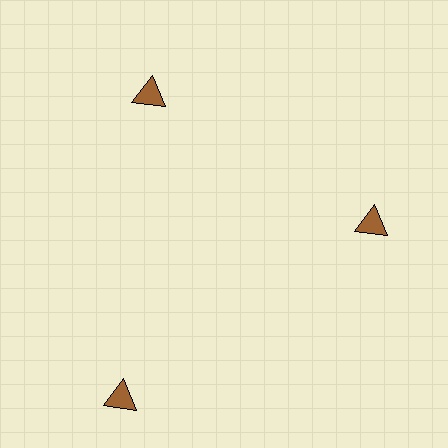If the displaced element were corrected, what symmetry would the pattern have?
It would have 3-fold rotational symmetry — the pattern would map onto itself every 120 degrees.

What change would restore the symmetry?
The symmetry would be restored by moving it inward, back onto the ring so that all 3 triangles sit at equal angles and equal distance from the center.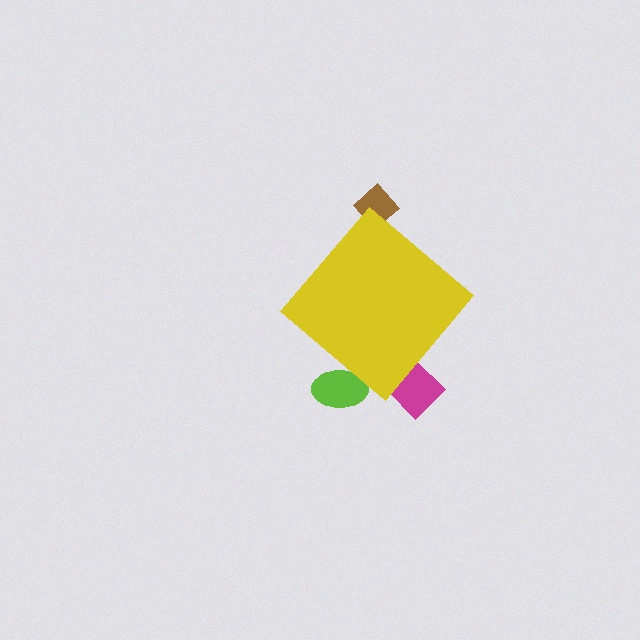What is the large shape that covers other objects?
A yellow diamond.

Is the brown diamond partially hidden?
Yes, the brown diamond is partially hidden behind the yellow diamond.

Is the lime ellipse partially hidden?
Yes, the lime ellipse is partially hidden behind the yellow diamond.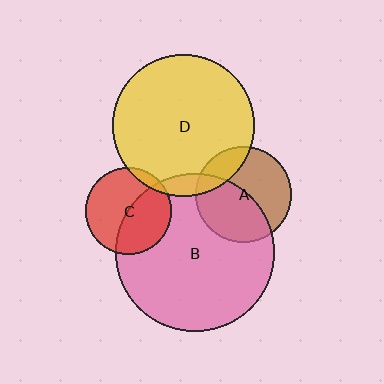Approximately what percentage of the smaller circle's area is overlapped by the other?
Approximately 20%.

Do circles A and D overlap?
Yes.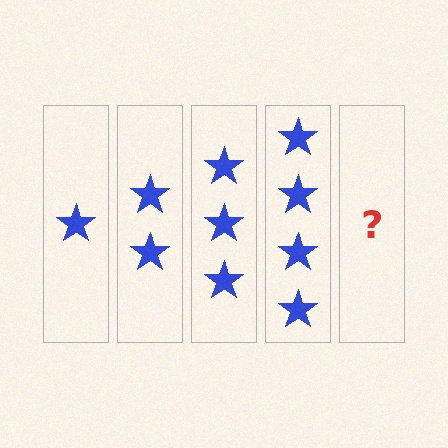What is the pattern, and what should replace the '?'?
The pattern is that each step adds one more star. The '?' should be 5 stars.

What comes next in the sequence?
The next element should be 5 stars.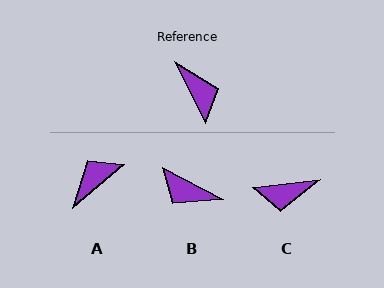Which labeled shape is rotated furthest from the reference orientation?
B, about 144 degrees away.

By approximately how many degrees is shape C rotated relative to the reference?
Approximately 110 degrees clockwise.